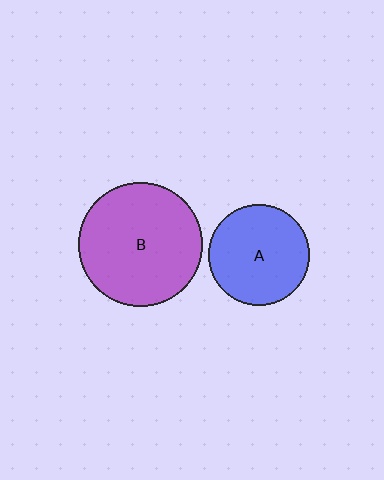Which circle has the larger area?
Circle B (purple).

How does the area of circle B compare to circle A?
Approximately 1.5 times.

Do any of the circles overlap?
No, none of the circles overlap.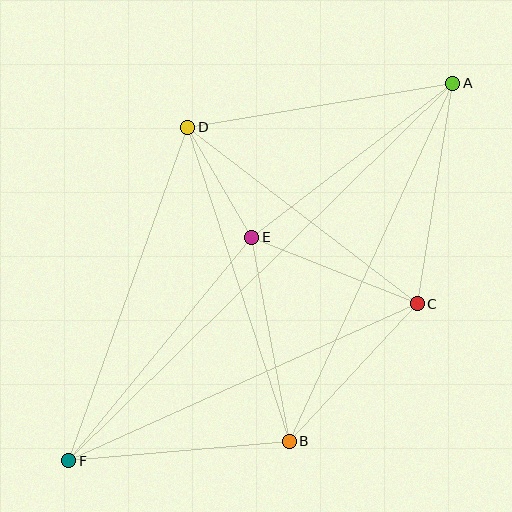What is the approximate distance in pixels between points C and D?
The distance between C and D is approximately 289 pixels.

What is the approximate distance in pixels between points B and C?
The distance between B and C is approximately 188 pixels.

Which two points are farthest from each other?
Points A and F are farthest from each other.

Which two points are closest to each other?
Points D and E are closest to each other.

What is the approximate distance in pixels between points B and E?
The distance between B and E is approximately 207 pixels.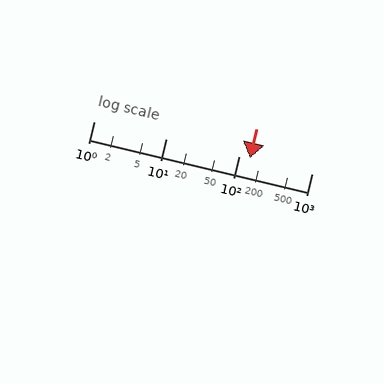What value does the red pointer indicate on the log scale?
The pointer indicates approximately 140.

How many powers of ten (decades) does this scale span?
The scale spans 3 decades, from 1 to 1000.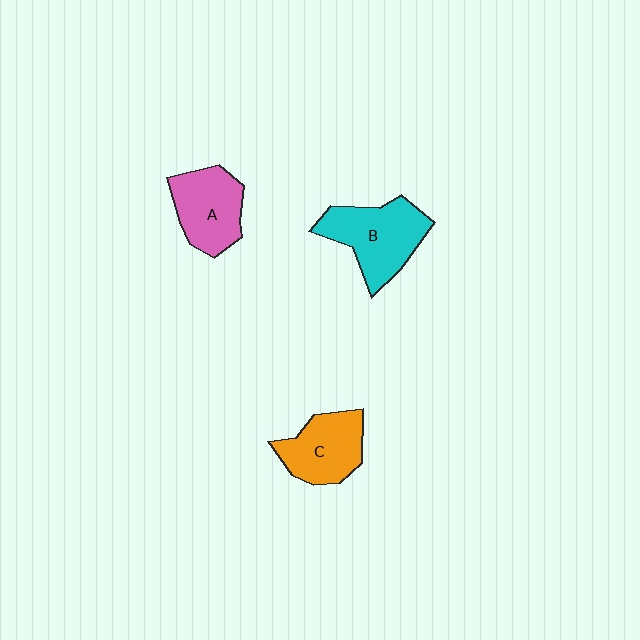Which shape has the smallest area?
Shape C (orange).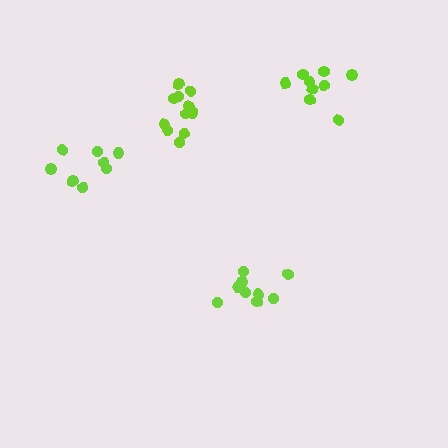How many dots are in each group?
Group 1: 9 dots, Group 2: 8 dots, Group 3: 9 dots, Group 4: 11 dots (37 total).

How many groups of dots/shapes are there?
There are 4 groups.